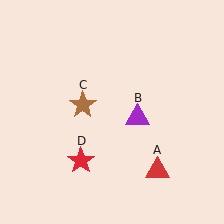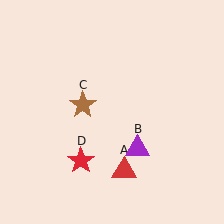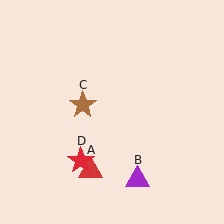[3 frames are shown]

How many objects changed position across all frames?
2 objects changed position: red triangle (object A), purple triangle (object B).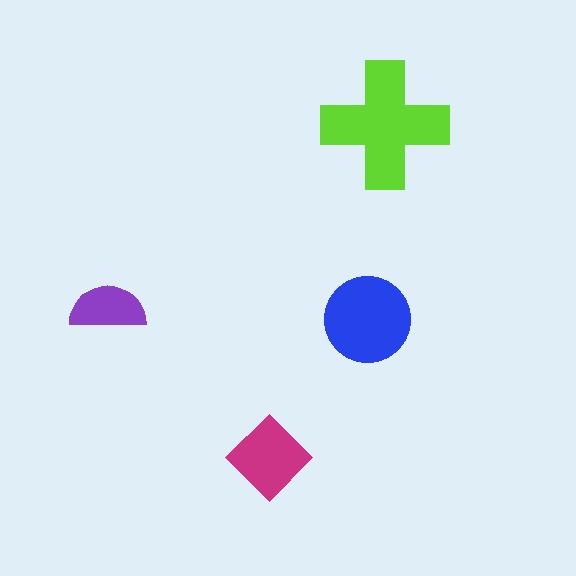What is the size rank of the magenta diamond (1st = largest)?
3rd.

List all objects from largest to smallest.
The lime cross, the blue circle, the magenta diamond, the purple semicircle.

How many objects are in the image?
There are 4 objects in the image.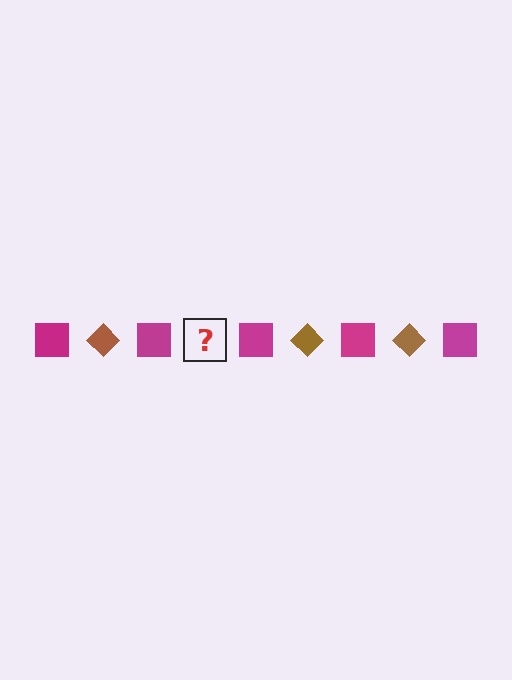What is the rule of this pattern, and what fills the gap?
The rule is that the pattern alternates between magenta square and brown diamond. The gap should be filled with a brown diamond.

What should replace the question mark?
The question mark should be replaced with a brown diamond.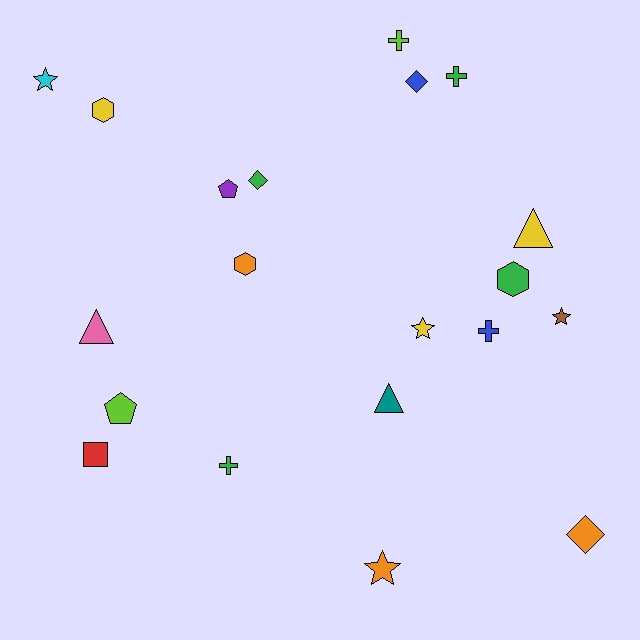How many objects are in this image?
There are 20 objects.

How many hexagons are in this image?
There are 3 hexagons.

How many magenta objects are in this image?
There are no magenta objects.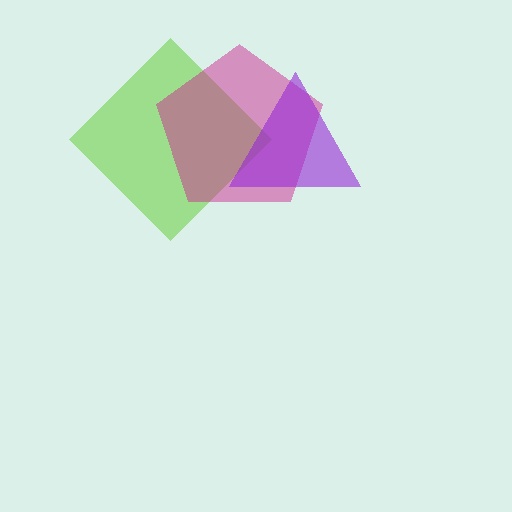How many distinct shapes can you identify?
There are 3 distinct shapes: a lime diamond, a magenta pentagon, a purple triangle.